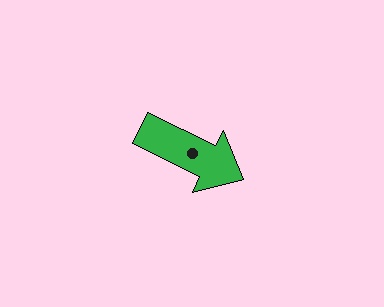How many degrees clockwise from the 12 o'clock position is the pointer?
Approximately 116 degrees.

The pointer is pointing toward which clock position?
Roughly 4 o'clock.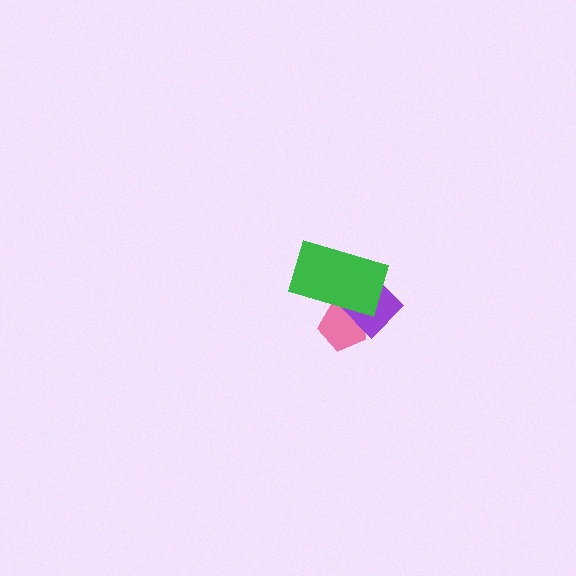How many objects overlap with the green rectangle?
2 objects overlap with the green rectangle.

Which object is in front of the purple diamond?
The green rectangle is in front of the purple diamond.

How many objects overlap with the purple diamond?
2 objects overlap with the purple diamond.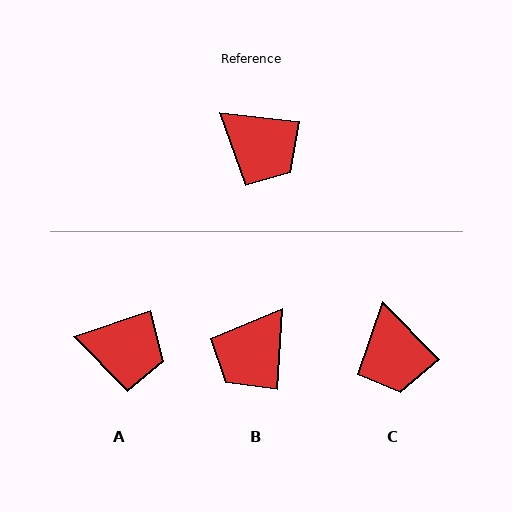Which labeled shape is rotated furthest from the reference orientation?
B, about 87 degrees away.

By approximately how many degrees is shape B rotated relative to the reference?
Approximately 87 degrees clockwise.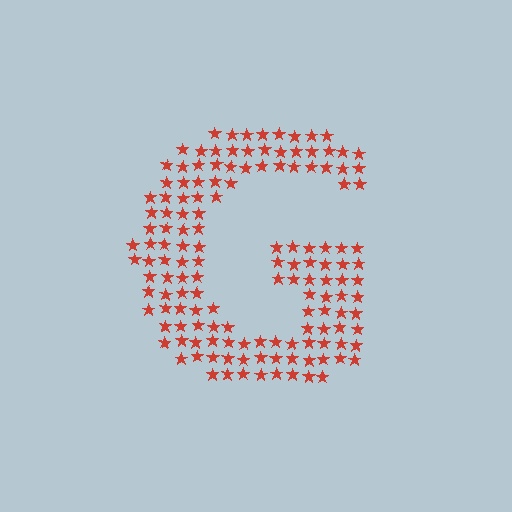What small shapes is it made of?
It is made of small stars.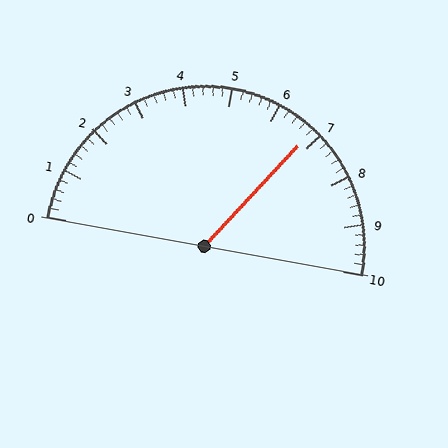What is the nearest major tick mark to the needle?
The nearest major tick mark is 7.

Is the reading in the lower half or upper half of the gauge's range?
The reading is in the upper half of the range (0 to 10).